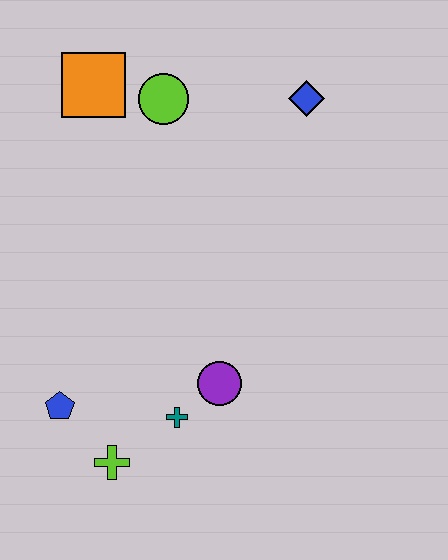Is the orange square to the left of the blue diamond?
Yes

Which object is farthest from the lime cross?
The blue diamond is farthest from the lime cross.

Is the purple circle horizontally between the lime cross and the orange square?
No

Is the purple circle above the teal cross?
Yes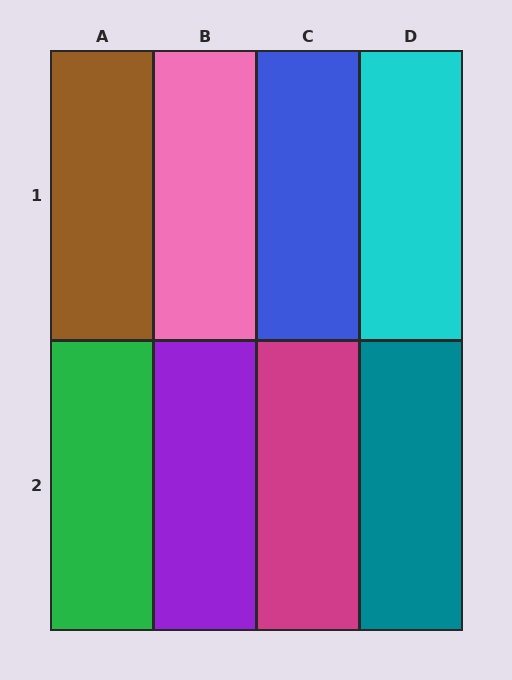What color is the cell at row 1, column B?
Pink.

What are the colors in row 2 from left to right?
Green, purple, magenta, teal.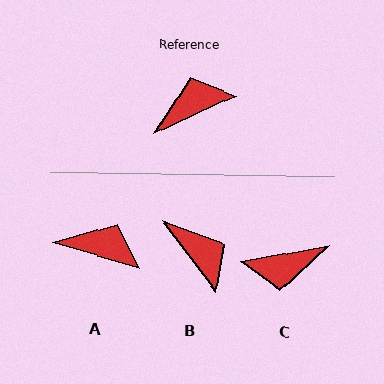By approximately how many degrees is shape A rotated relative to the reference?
Approximately 42 degrees clockwise.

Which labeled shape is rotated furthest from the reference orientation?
C, about 165 degrees away.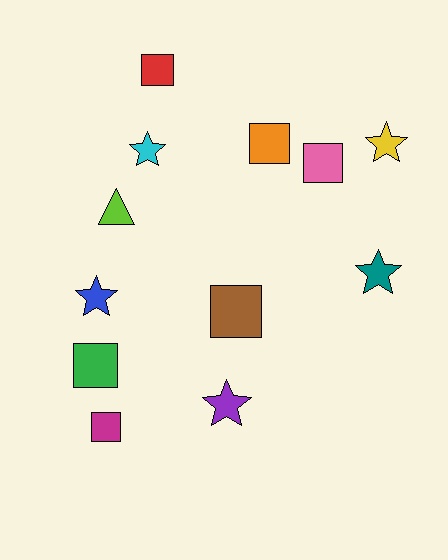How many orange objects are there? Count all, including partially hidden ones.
There is 1 orange object.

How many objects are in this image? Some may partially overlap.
There are 12 objects.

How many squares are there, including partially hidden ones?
There are 6 squares.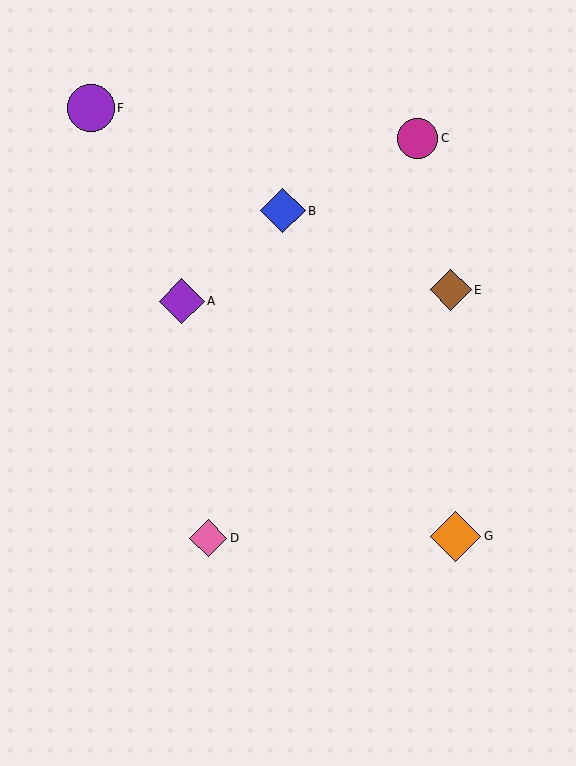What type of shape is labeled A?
Shape A is a purple diamond.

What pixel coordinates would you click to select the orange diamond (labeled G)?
Click at (456, 536) to select the orange diamond G.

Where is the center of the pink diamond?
The center of the pink diamond is at (208, 538).